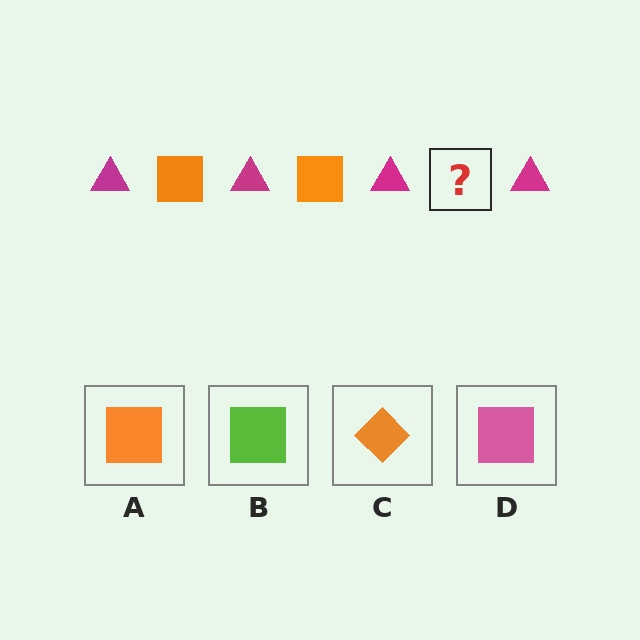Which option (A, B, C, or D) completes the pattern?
A.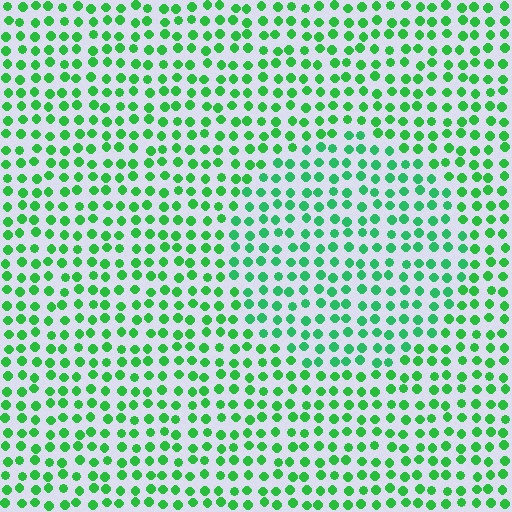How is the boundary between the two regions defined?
The boundary is defined purely by a slight shift in hue (about 16 degrees). Spacing, size, and orientation are identical on both sides.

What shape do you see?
I see a circle.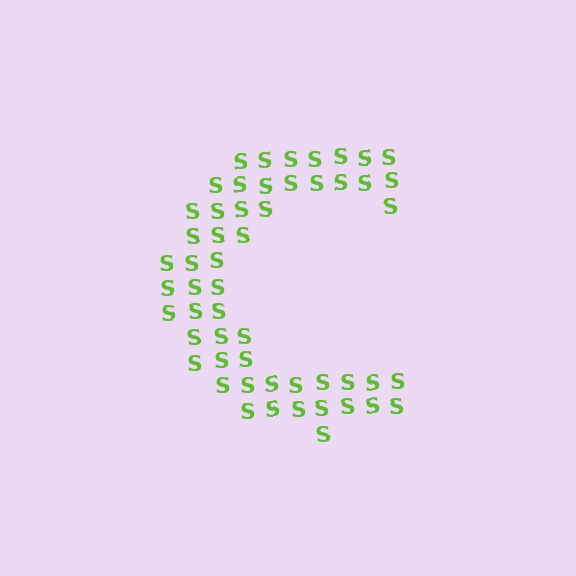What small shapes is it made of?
It is made of small letter S's.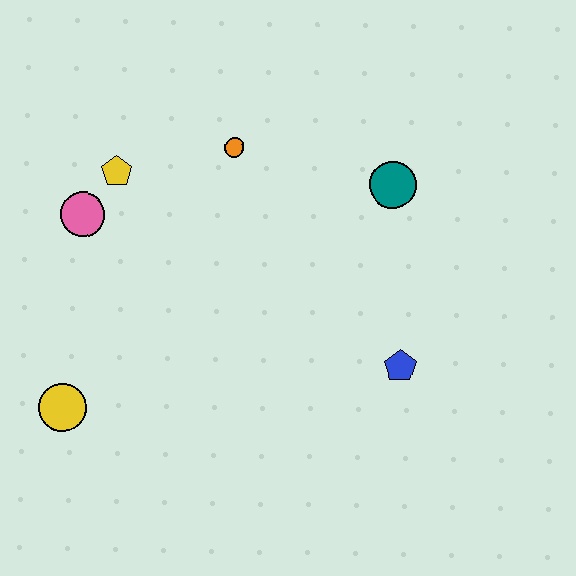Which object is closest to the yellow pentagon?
The pink circle is closest to the yellow pentagon.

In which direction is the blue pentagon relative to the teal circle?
The blue pentagon is below the teal circle.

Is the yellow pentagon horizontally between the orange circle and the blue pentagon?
No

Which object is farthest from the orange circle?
The yellow circle is farthest from the orange circle.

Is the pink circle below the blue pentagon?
No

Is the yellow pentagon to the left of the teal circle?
Yes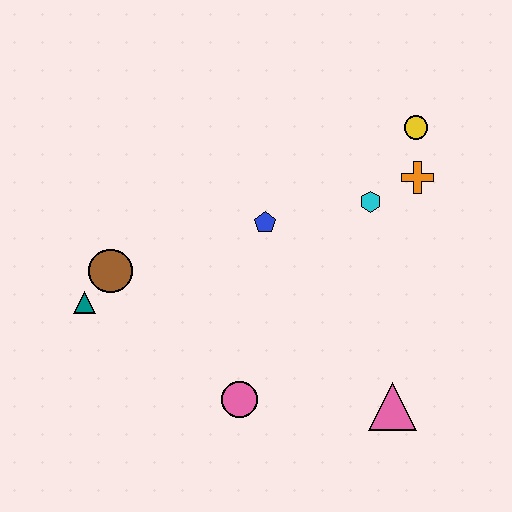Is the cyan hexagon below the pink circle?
No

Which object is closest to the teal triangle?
The brown circle is closest to the teal triangle.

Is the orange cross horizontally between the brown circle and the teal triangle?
No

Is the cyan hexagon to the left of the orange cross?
Yes